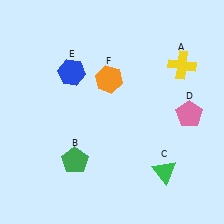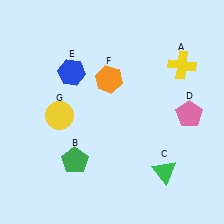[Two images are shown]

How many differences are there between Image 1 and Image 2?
There is 1 difference between the two images.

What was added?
A yellow circle (G) was added in Image 2.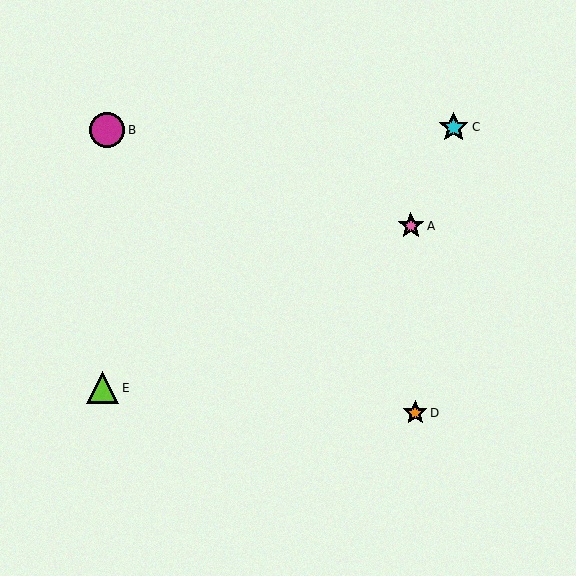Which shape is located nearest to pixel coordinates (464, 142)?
The cyan star (labeled C) at (454, 127) is nearest to that location.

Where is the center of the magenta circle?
The center of the magenta circle is at (107, 130).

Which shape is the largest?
The magenta circle (labeled B) is the largest.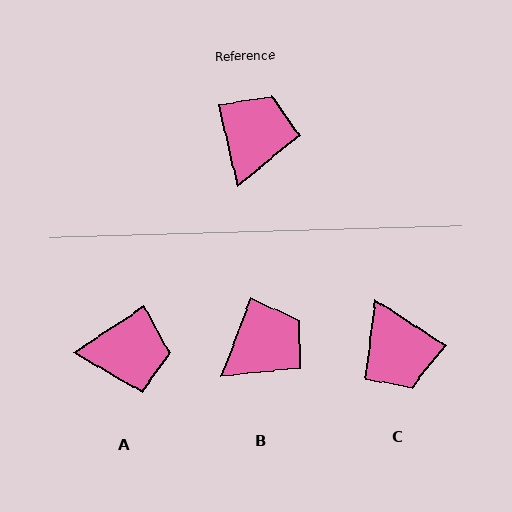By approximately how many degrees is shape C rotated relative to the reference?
Approximately 136 degrees clockwise.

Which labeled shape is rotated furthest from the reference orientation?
C, about 136 degrees away.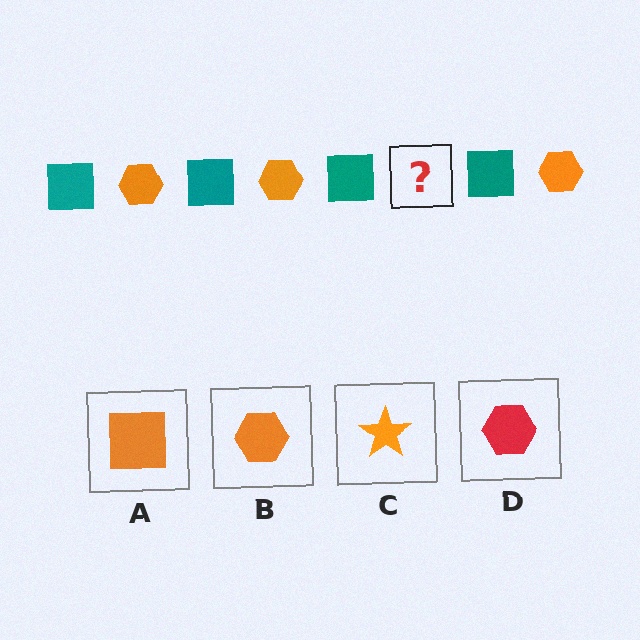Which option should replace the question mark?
Option B.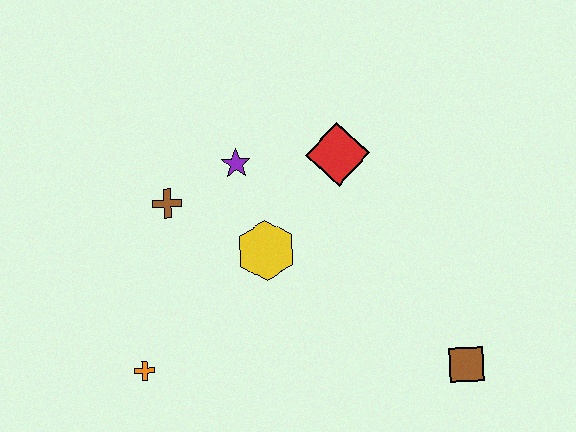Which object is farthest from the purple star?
The brown square is farthest from the purple star.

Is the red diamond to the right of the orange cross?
Yes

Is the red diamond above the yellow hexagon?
Yes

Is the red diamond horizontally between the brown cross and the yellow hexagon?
No